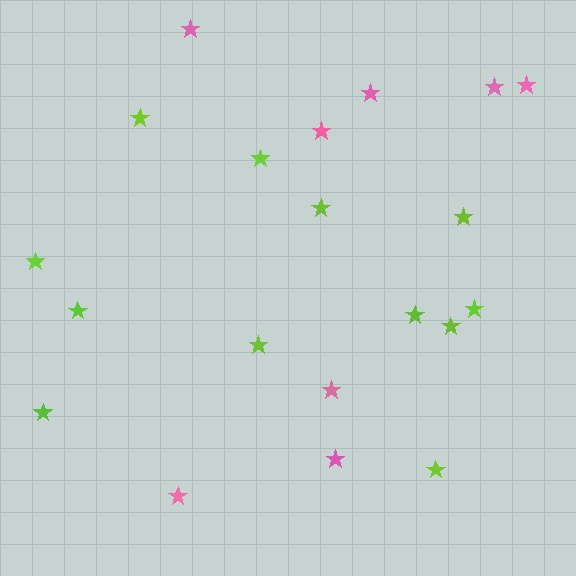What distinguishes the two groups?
There are 2 groups: one group of pink stars (8) and one group of lime stars (12).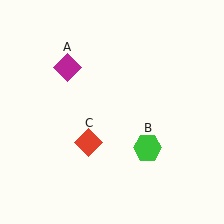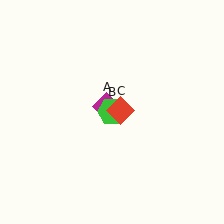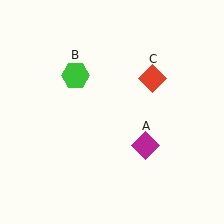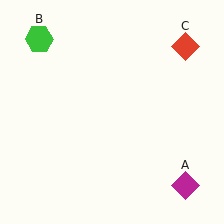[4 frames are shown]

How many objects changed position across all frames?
3 objects changed position: magenta diamond (object A), green hexagon (object B), red diamond (object C).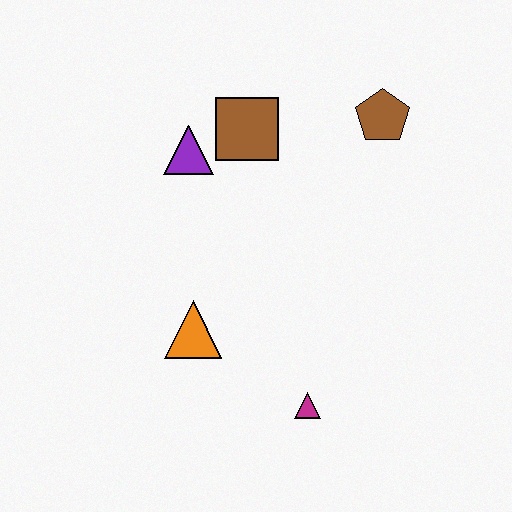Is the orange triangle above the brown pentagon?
No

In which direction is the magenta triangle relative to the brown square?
The magenta triangle is below the brown square.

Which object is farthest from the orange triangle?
The brown pentagon is farthest from the orange triangle.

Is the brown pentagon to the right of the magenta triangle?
Yes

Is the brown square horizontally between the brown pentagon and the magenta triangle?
No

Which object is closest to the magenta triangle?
The orange triangle is closest to the magenta triangle.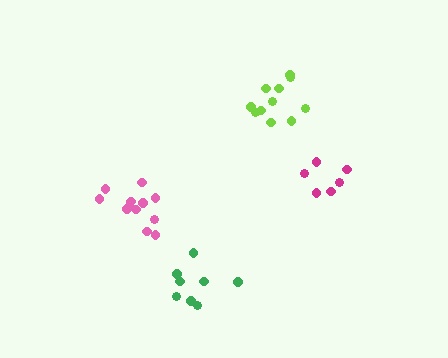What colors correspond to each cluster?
The clusters are colored: green, lime, pink, magenta.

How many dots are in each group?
Group 1: 8 dots, Group 2: 11 dots, Group 3: 12 dots, Group 4: 6 dots (37 total).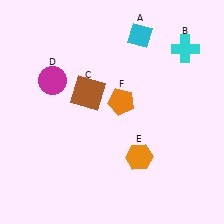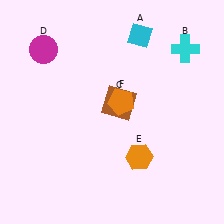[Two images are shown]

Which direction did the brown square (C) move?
The brown square (C) moved right.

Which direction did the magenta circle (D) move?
The magenta circle (D) moved up.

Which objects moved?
The objects that moved are: the brown square (C), the magenta circle (D).